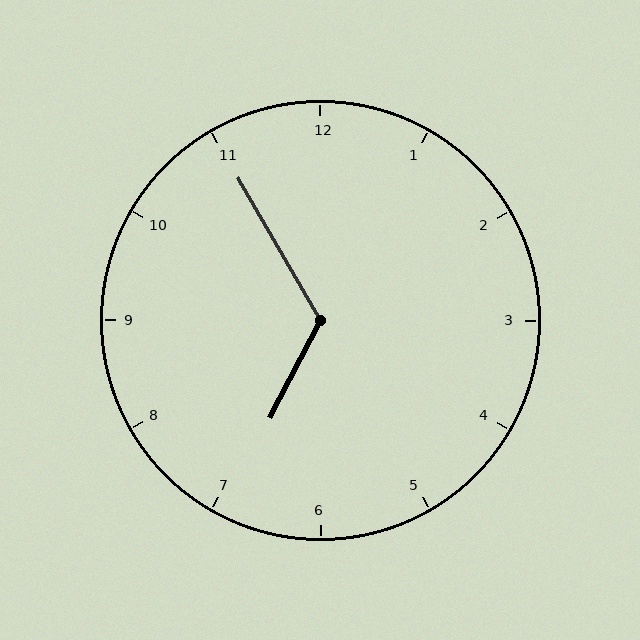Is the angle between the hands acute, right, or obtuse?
It is obtuse.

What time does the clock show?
6:55.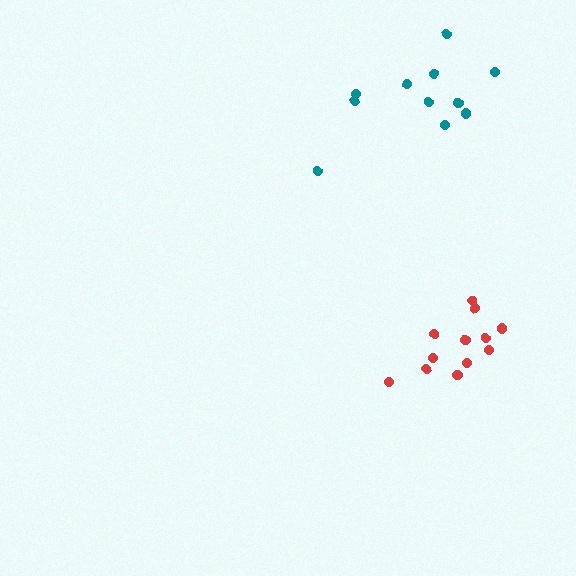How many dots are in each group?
Group 1: 12 dots, Group 2: 11 dots (23 total).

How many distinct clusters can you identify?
There are 2 distinct clusters.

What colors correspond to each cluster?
The clusters are colored: red, teal.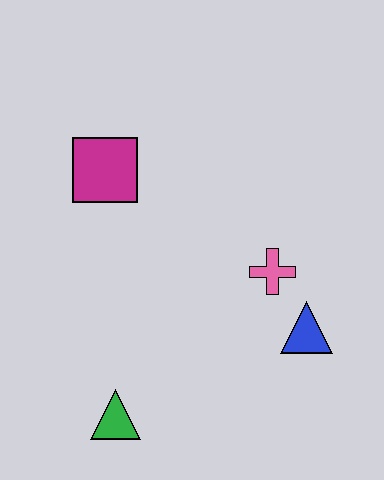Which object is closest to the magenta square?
The pink cross is closest to the magenta square.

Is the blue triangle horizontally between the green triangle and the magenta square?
No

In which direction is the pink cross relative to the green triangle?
The pink cross is to the right of the green triangle.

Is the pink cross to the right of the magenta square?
Yes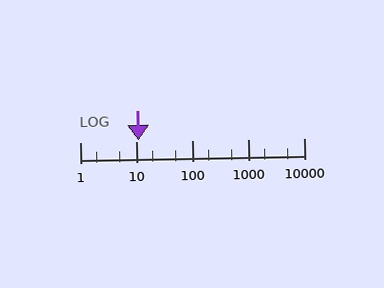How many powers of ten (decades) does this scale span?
The scale spans 4 decades, from 1 to 10000.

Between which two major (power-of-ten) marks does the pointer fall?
The pointer is between 10 and 100.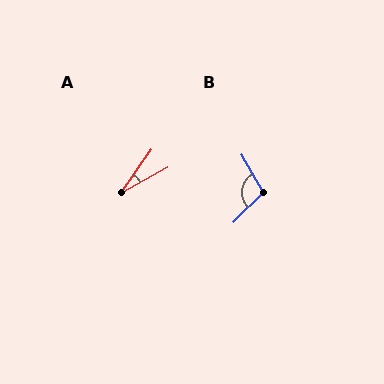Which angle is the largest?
B, at approximately 105 degrees.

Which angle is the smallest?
A, at approximately 27 degrees.